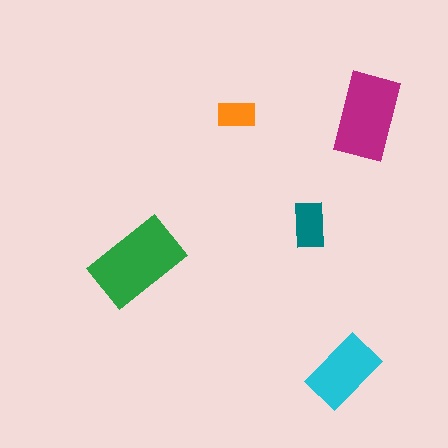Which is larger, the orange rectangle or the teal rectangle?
The teal one.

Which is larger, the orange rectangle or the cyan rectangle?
The cyan one.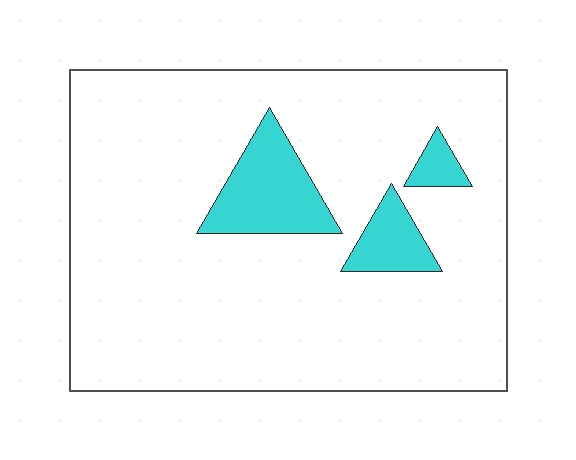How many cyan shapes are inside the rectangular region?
3.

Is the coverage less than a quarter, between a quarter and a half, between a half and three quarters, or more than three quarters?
Less than a quarter.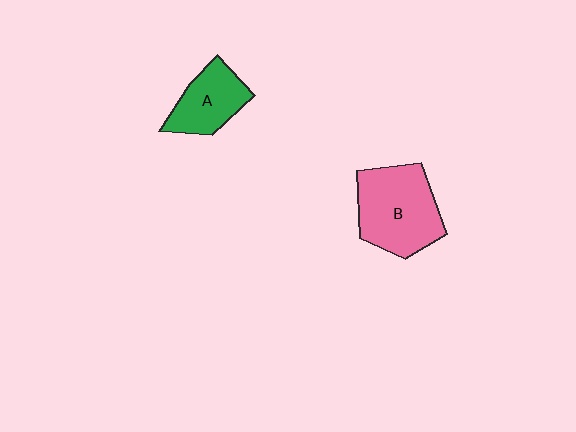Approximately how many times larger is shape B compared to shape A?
Approximately 1.6 times.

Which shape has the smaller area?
Shape A (green).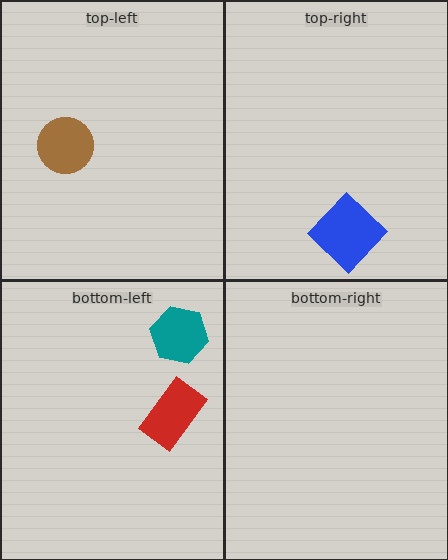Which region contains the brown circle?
The top-left region.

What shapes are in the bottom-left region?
The teal hexagon, the red rectangle.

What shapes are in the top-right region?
The blue diamond.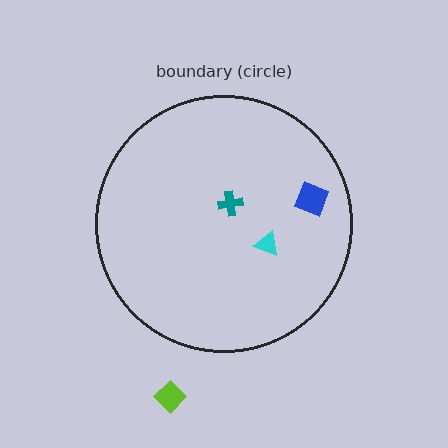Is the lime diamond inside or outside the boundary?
Outside.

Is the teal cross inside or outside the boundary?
Inside.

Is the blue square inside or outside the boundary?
Inside.